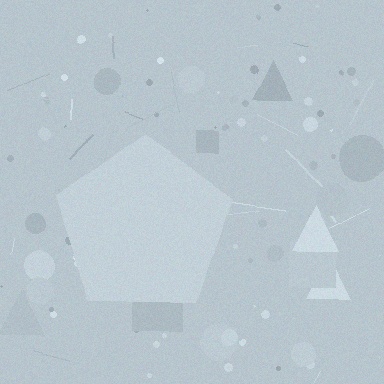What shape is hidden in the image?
A pentagon is hidden in the image.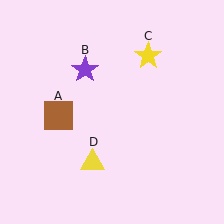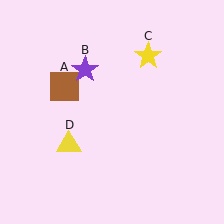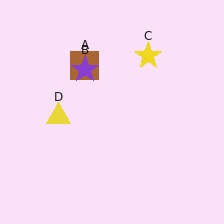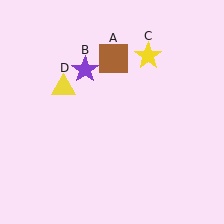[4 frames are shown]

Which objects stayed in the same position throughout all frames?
Purple star (object B) and yellow star (object C) remained stationary.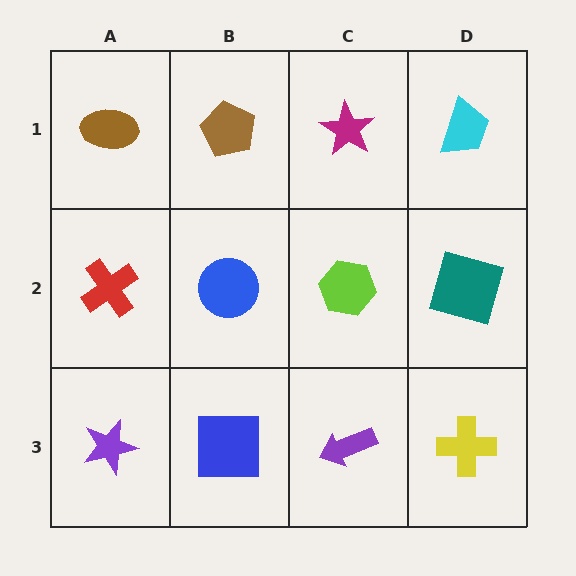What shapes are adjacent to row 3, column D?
A teal square (row 2, column D), a purple arrow (row 3, column C).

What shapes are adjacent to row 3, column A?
A red cross (row 2, column A), a blue square (row 3, column B).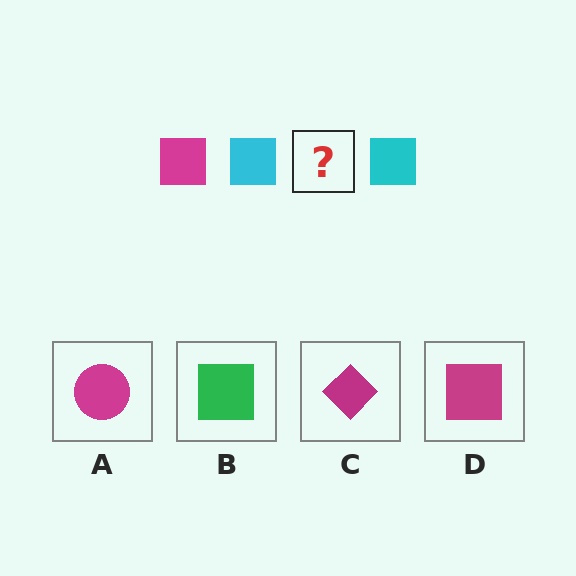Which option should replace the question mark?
Option D.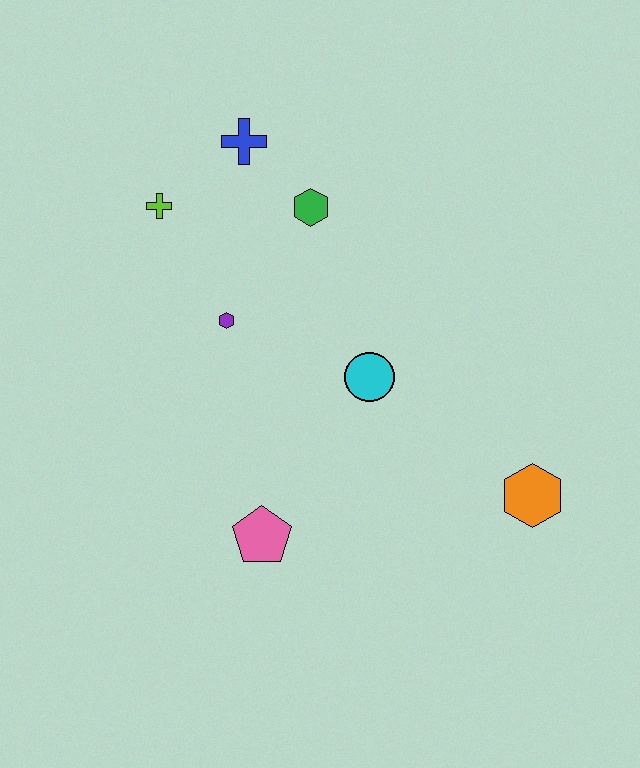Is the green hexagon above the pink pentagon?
Yes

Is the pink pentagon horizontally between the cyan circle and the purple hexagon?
Yes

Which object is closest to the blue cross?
The green hexagon is closest to the blue cross.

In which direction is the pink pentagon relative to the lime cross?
The pink pentagon is below the lime cross.